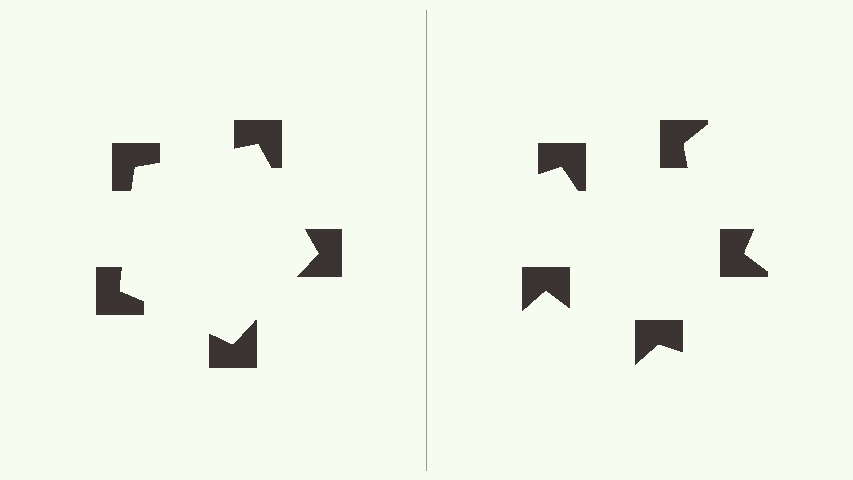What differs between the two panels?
The notched squares are positioned identically on both sides; only the wedge orientations differ. On the left they align to a pentagon; on the right they are misaligned.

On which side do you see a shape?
An illusory pentagon appears on the left side. On the right side the wedge cuts are rotated, so no coherent shape forms.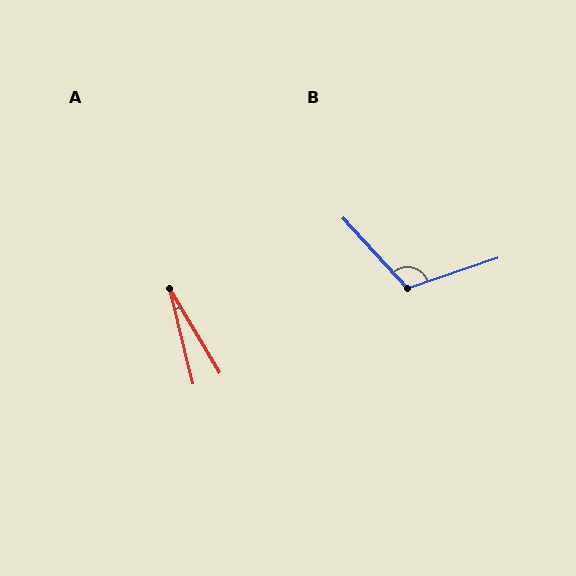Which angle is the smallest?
A, at approximately 17 degrees.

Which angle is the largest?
B, at approximately 114 degrees.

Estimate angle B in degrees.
Approximately 114 degrees.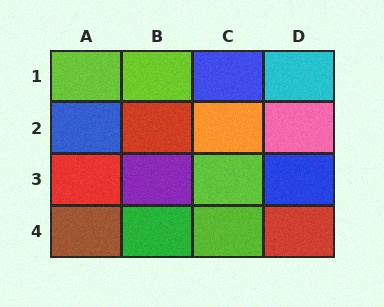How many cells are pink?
1 cell is pink.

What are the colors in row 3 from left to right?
Red, purple, lime, blue.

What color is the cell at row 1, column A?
Lime.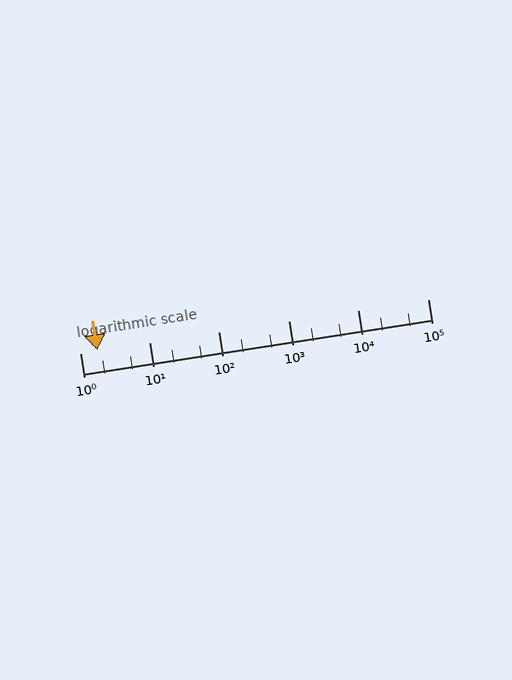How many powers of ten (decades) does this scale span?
The scale spans 5 decades, from 1 to 100000.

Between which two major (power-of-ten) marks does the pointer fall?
The pointer is between 1 and 10.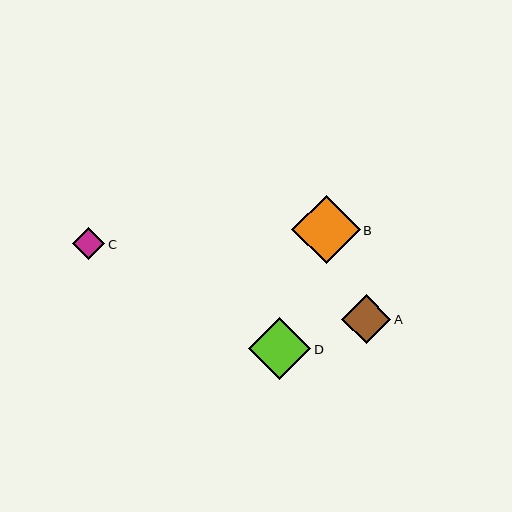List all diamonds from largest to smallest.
From largest to smallest: B, D, A, C.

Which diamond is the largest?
Diamond B is the largest with a size of approximately 68 pixels.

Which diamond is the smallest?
Diamond C is the smallest with a size of approximately 32 pixels.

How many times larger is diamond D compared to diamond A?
Diamond D is approximately 1.3 times the size of diamond A.